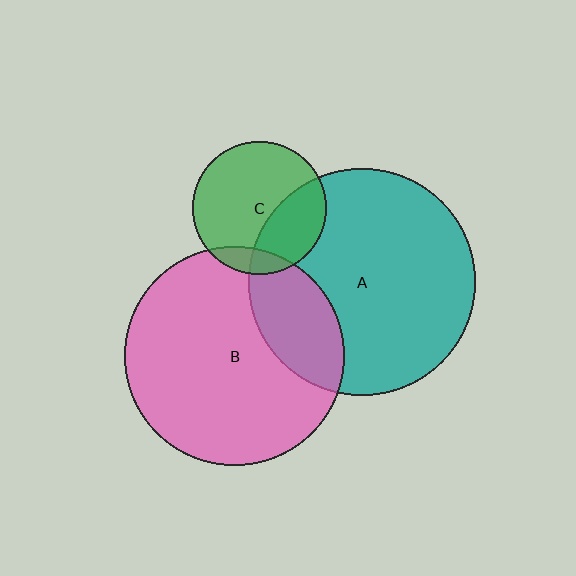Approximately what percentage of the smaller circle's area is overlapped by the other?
Approximately 25%.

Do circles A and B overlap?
Yes.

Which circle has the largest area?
Circle A (teal).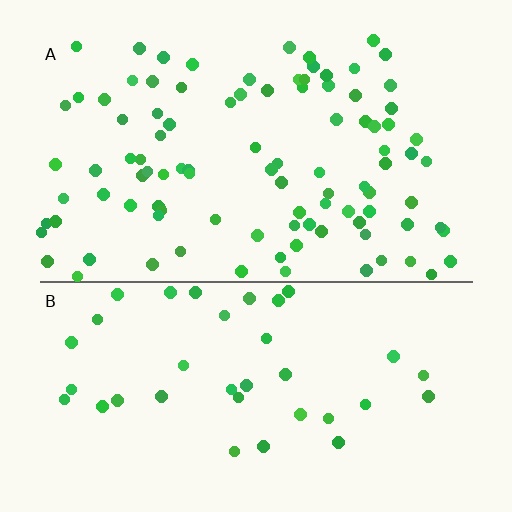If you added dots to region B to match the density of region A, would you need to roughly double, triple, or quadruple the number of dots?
Approximately triple.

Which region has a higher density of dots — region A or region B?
A (the top).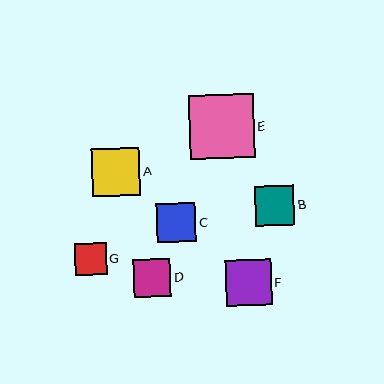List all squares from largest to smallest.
From largest to smallest: E, A, F, B, C, D, G.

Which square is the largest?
Square E is the largest with a size of approximately 64 pixels.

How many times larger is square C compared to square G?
Square C is approximately 1.2 times the size of square G.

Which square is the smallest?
Square G is the smallest with a size of approximately 32 pixels.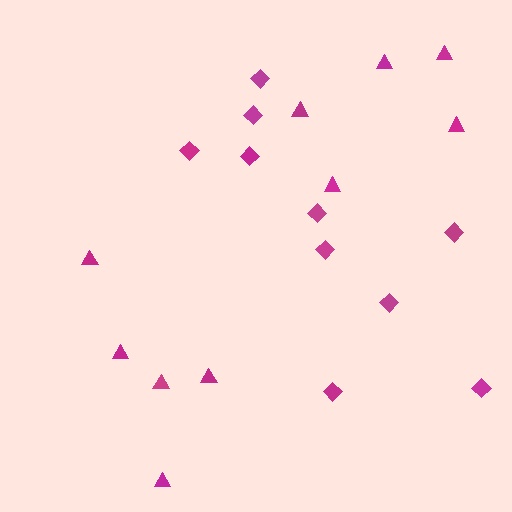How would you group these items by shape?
There are 2 groups: one group of triangles (10) and one group of diamonds (10).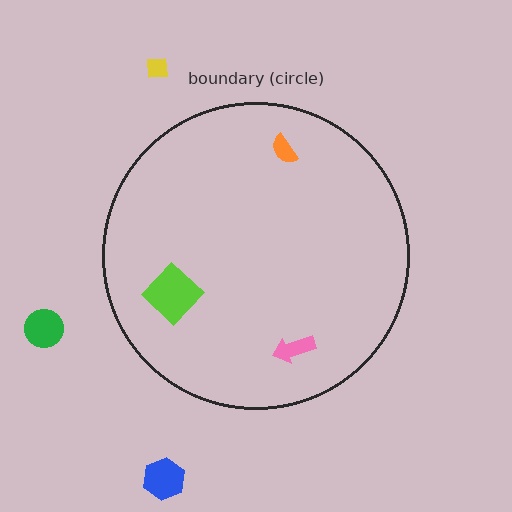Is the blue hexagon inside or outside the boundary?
Outside.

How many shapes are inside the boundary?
3 inside, 3 outside.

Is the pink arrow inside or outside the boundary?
Inside.